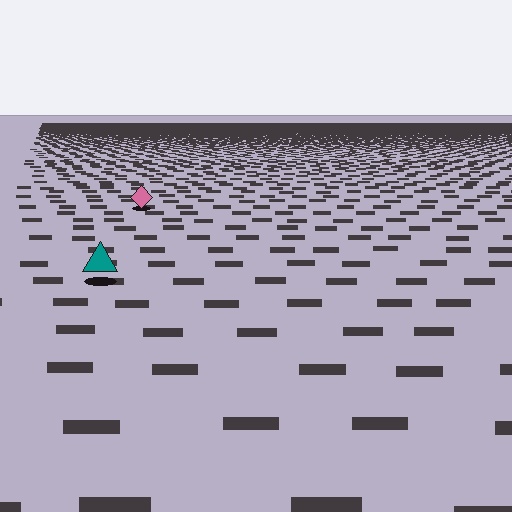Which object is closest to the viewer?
The teal triangle is closest. The texture marks near it are larger and more spread out.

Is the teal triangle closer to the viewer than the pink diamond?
Yes. The teal triangle is closer — you can tell from the texture gradient: the ground texture is coarser near it.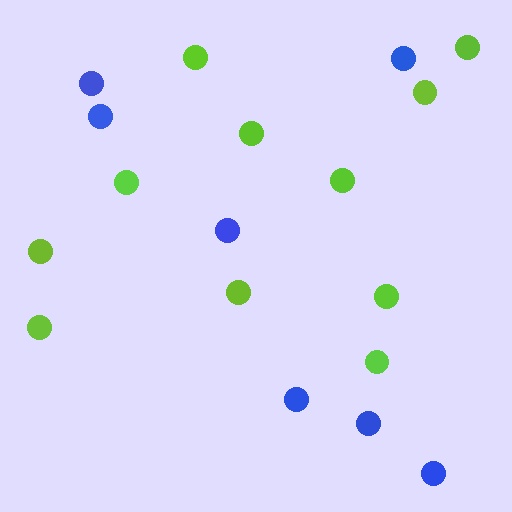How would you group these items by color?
There are 2 groups: one group of blue circles (7) and one group of lime circles (11).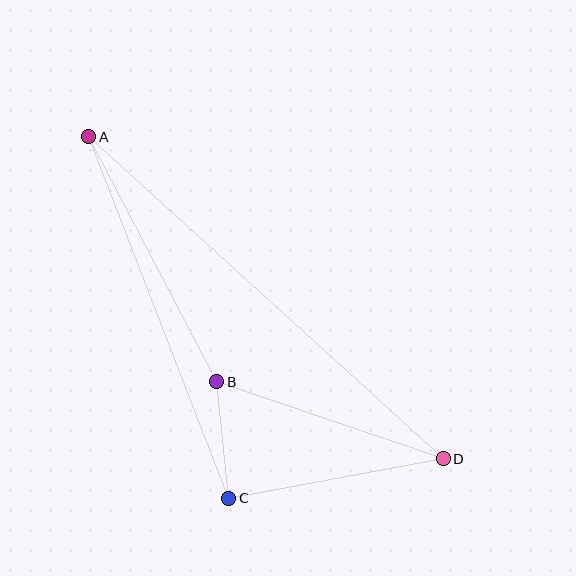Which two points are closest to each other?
Points B and C are closest to each other.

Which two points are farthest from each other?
Points A and D are farthest from each other.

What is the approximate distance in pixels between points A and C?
The distance between A and C is approximately 388 pixels.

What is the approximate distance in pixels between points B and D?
The distance between B and D is approximately 239 pixels.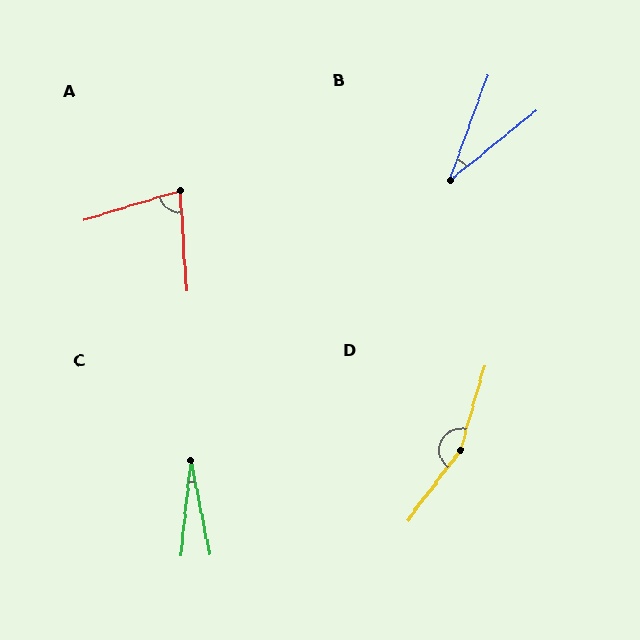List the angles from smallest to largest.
C (18°), B (31°), A (77°), D (159°).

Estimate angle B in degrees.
Approximately 31 degrees.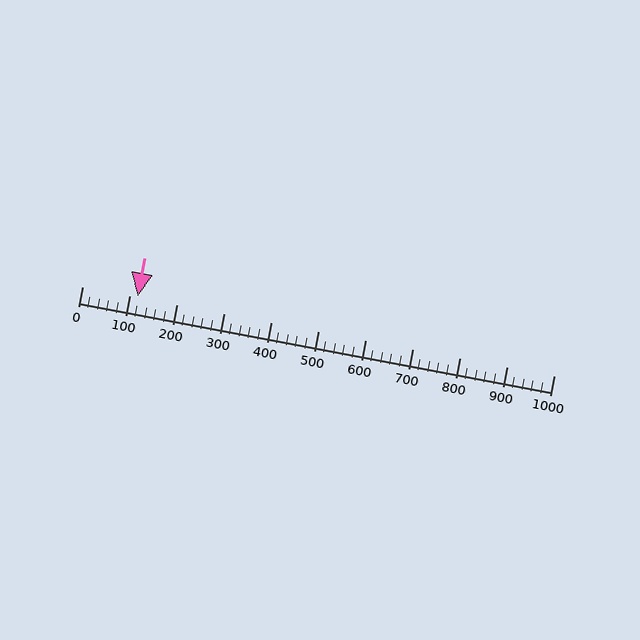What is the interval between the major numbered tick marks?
The major tick marks are spaced 100 units apart.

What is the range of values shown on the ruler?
The ruler shows values from 0 to 1000.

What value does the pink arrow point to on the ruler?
The pink arrow points to approximately 117.